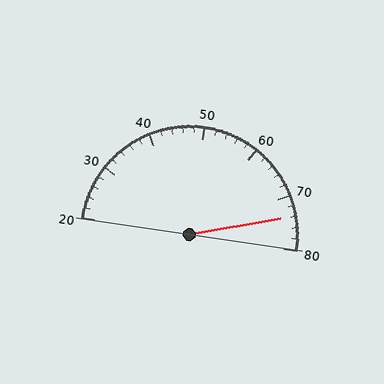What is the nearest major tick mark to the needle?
The nearest major tick mark is 70.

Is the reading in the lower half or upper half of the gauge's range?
The reading is in the upper half of the range (20 to 80).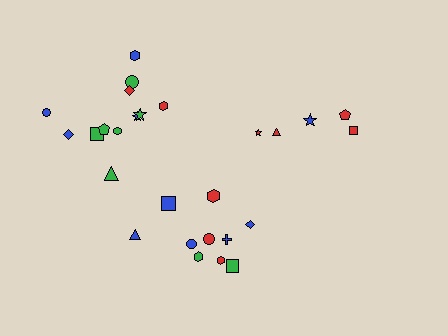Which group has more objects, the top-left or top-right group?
The top-left group.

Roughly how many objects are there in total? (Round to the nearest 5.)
Roughly 25 objects in total.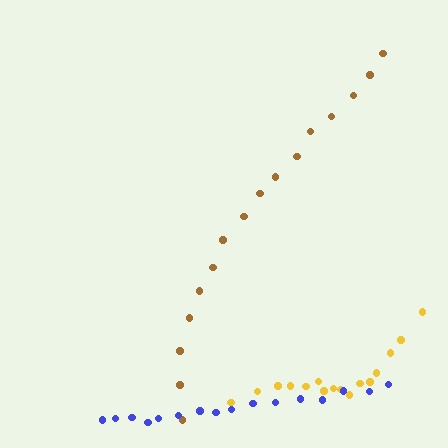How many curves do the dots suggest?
There are 3 distinct paths.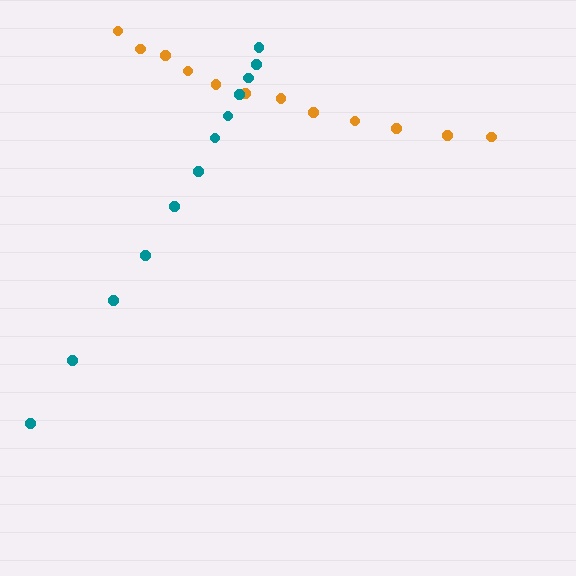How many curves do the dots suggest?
There are 2 distinct paths.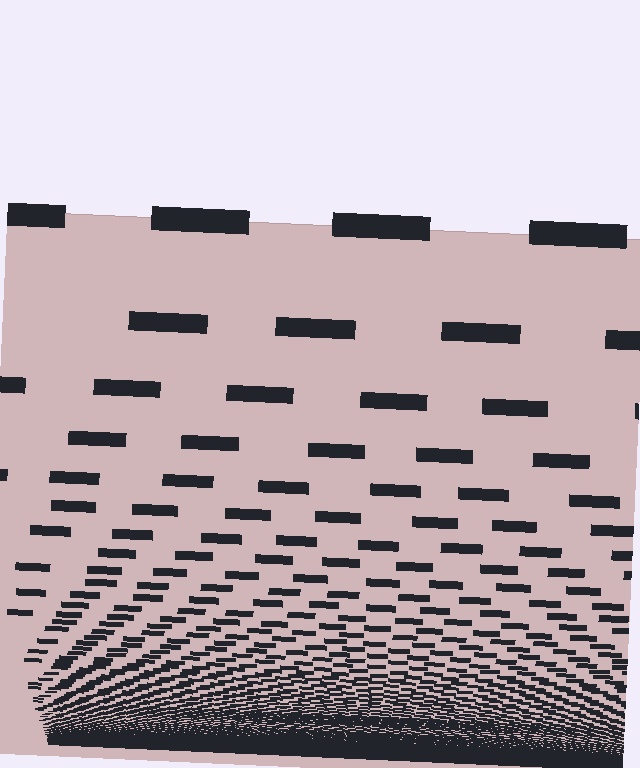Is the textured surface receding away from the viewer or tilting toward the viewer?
The surface appears to tilt toward the viewer. Texture elements get larger and sparser toward the top.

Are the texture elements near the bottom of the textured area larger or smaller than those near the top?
Smaller. The gradient is inverted — elements near the bottom are smaller and denser.